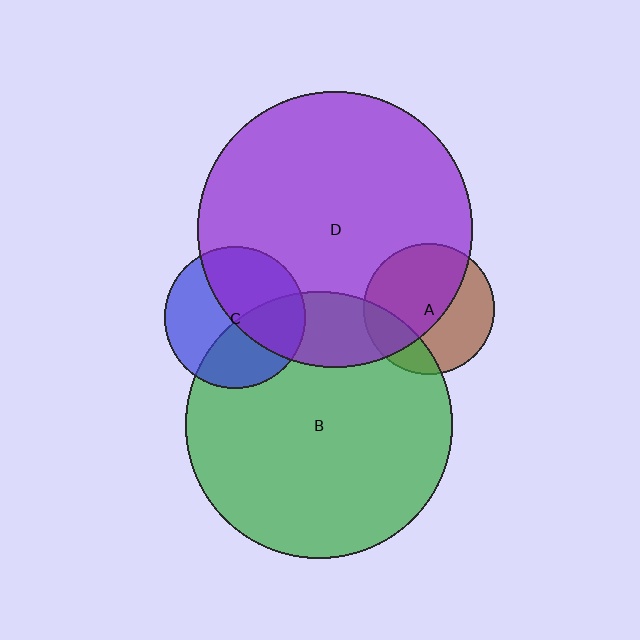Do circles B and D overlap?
Yes.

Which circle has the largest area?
Circle D (purple).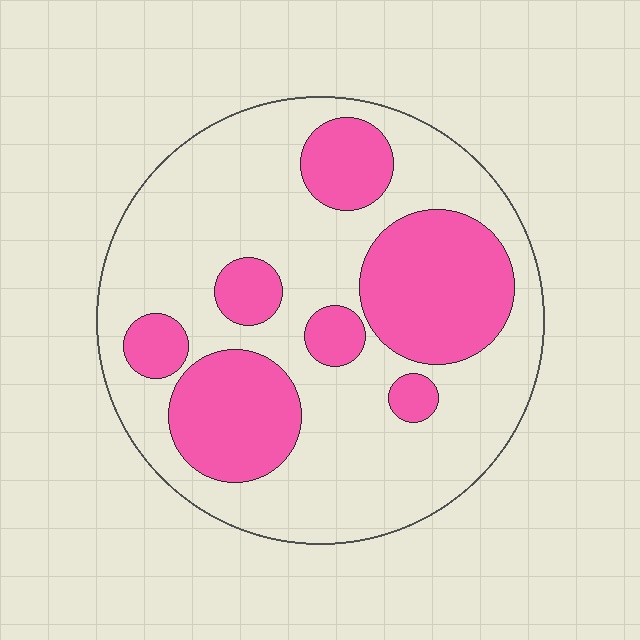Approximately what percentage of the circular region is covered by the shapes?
Approximately 35%.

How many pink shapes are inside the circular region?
7.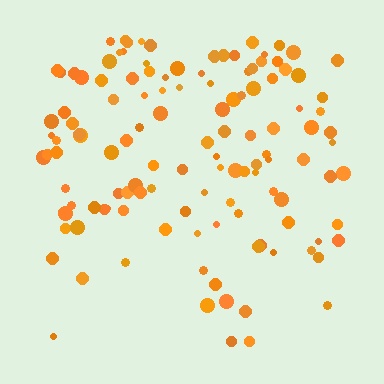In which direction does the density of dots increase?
From bottom to top, with the top side densest.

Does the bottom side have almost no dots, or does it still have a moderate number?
Still a moderate number, just noticeably fewer than the top.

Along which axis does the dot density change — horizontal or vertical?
Vertical.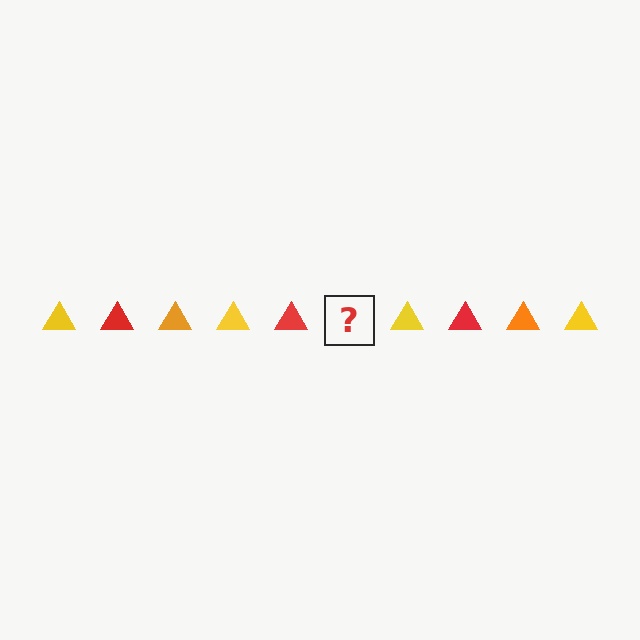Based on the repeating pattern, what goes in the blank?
The blank should be an orange triangle.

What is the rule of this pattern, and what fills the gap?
The rule is that the pattern cycles through yellow, red, orange triangles. The gap should be filled with an orange triangle.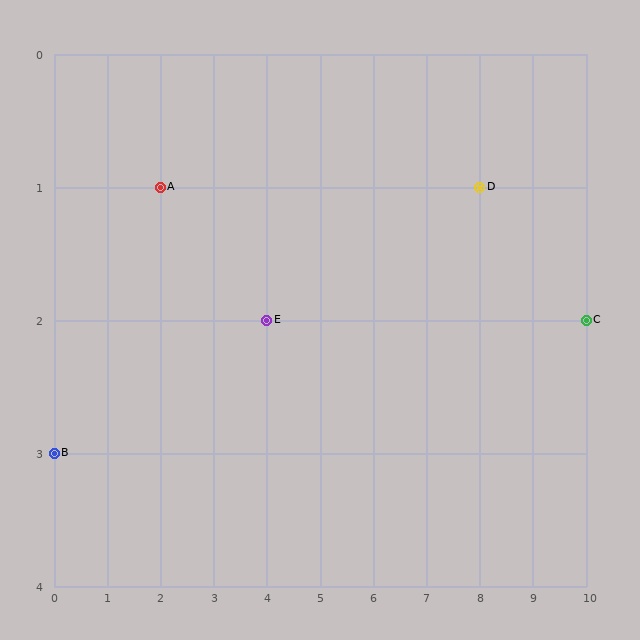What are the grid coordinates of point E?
Point E is at grid coordinates (4, 2).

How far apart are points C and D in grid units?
Points C and D are 2 columns and 1 row apart (about 2.2 grid units diagonally).